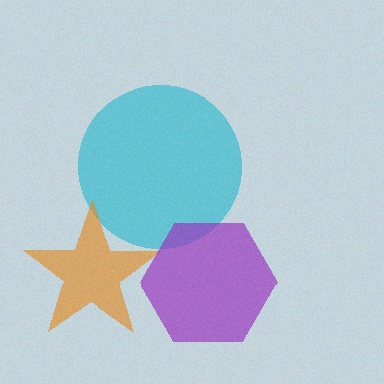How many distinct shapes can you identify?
There are 3 distinct shapes: a cyan circle, an orange star, a purple hexagon.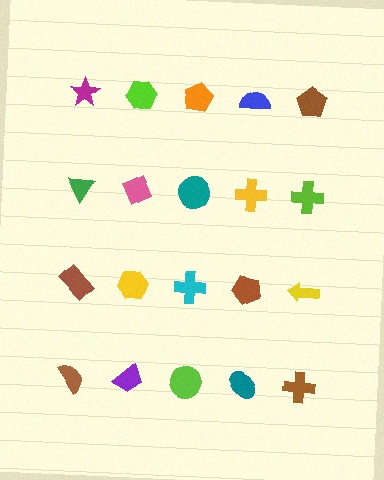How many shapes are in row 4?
5 shapes.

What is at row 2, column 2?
A pink diamond.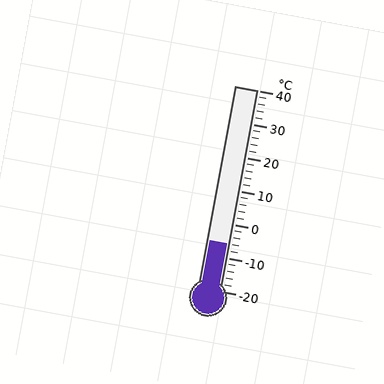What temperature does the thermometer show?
The thermometer shows approximately -6°C.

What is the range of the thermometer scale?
The thermometer scale ranges from -20°C to 40°C.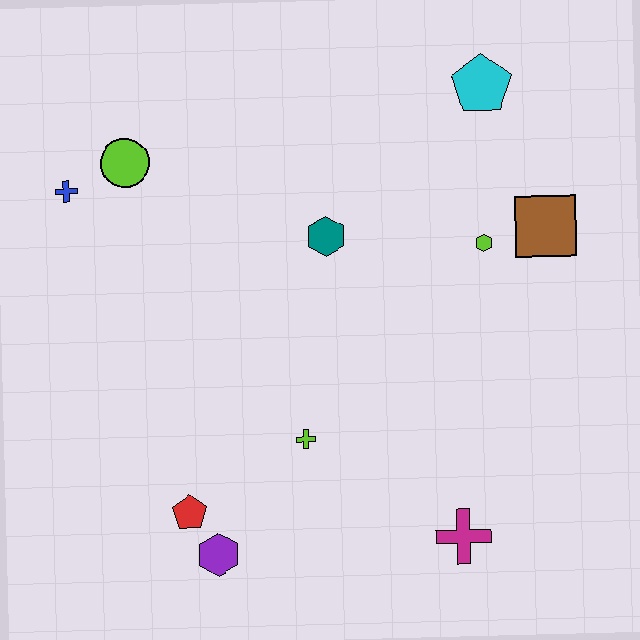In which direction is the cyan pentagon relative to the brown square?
The cyan pentagon is above the brown square.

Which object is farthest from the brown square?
The blue cross is farthest from the brown square.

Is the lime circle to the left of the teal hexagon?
Yes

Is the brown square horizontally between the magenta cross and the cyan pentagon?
No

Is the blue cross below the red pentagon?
No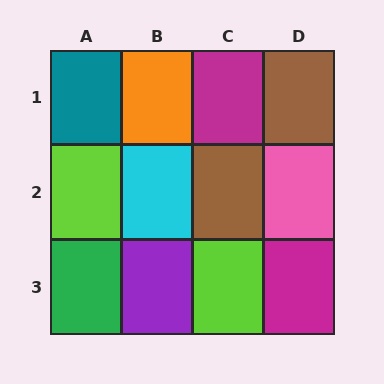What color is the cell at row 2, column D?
Pink.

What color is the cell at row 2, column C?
Brown.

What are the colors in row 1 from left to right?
Teal, orange, magenta, brown.